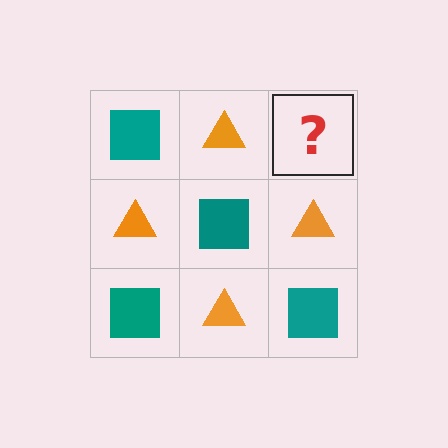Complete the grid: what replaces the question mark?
The question mark should be replaced with a teal square.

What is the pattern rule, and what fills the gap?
The rule is that it alternates teal square and orange triangle in a checkerboard pattern. The gap should be filled with a teal square.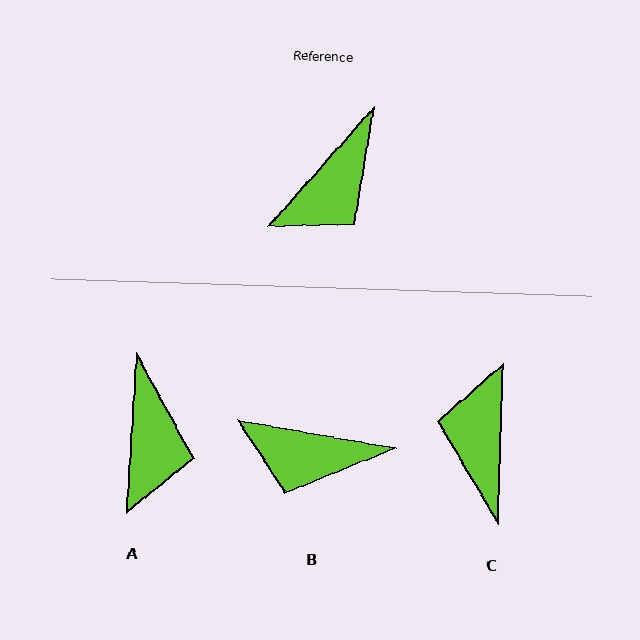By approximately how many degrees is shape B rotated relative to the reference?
Approximately 59 degrees clockwise.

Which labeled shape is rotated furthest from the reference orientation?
C, about 140 degrees away.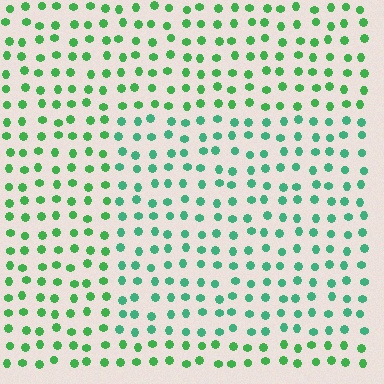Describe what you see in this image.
The image is filled with small green elements in a uniform arrangement. A rectangle-shaped region is visible where the elements are tinted to a slightly different hue, forming a subtle color boundary.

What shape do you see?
I see a rectangle.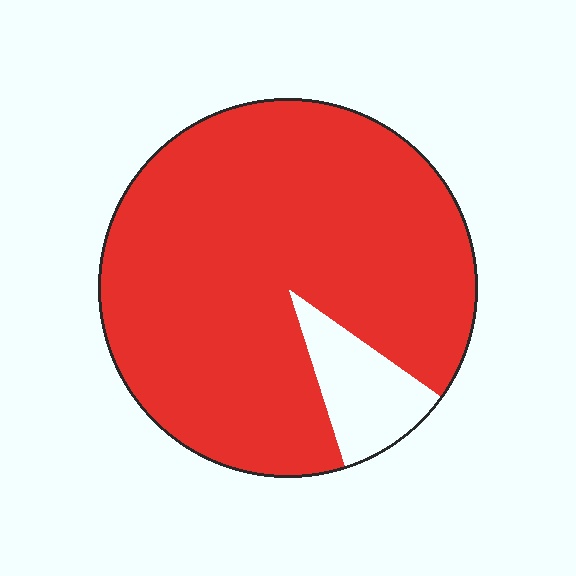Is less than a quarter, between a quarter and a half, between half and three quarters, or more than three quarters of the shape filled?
More than three quarters.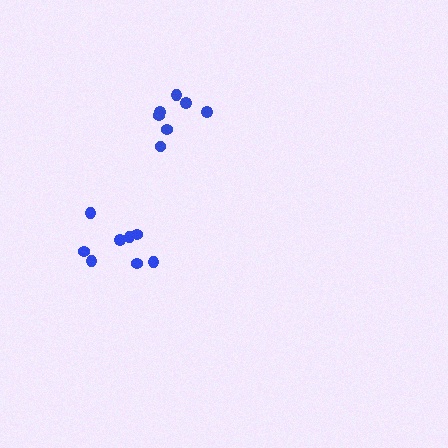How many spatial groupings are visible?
There are 2 spatial groupings.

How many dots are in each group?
Group 1: 7 dots, Group 2: 8 dots (15 total).